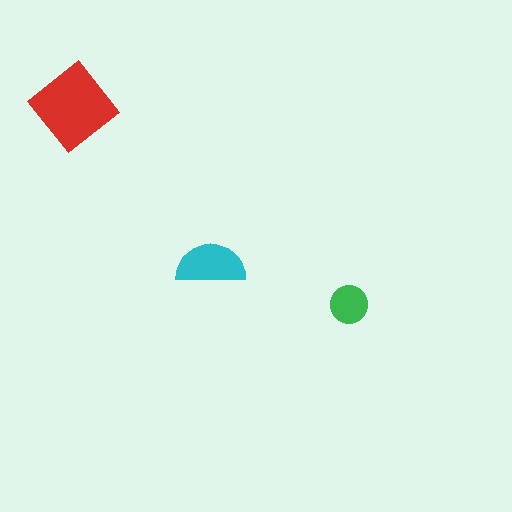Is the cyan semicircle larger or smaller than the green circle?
Larger.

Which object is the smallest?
The green circle.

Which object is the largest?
The red diamond.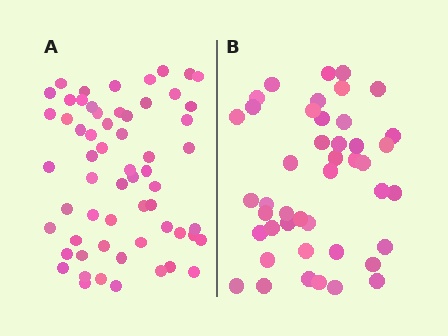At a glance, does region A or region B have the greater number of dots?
Region A (the left region) has more dots.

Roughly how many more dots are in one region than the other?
Region A has approximately 15 more dots than region B.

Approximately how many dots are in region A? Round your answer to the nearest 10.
About 60 dots.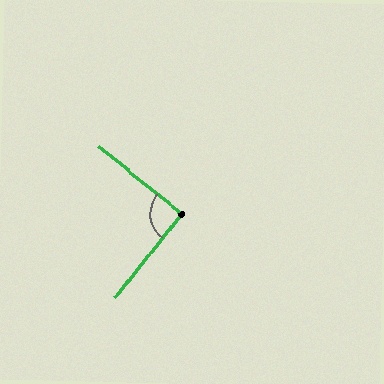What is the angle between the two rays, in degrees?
Approximately 91 degrees.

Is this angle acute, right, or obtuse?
It is approximately a right angle.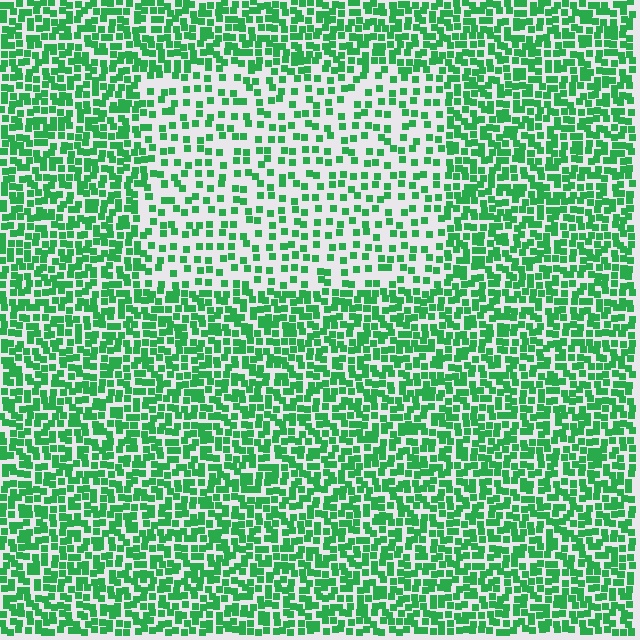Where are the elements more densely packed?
The elements are more densely packed outside the rectangle boundary.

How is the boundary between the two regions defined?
The boundary is defined by a change in element density (approximately 2.1x ratio). All elements are the same color, size, and shape.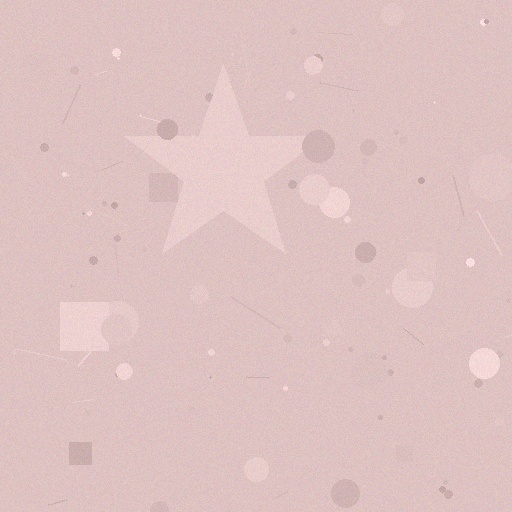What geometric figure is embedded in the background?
A star is embedded in the background.